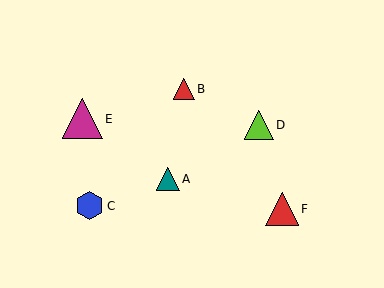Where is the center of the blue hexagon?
The center of the blue hexagon is at (89, 206).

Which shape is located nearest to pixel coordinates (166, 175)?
The teal triangle (labeled A) at (168, 179) is nearest to that location.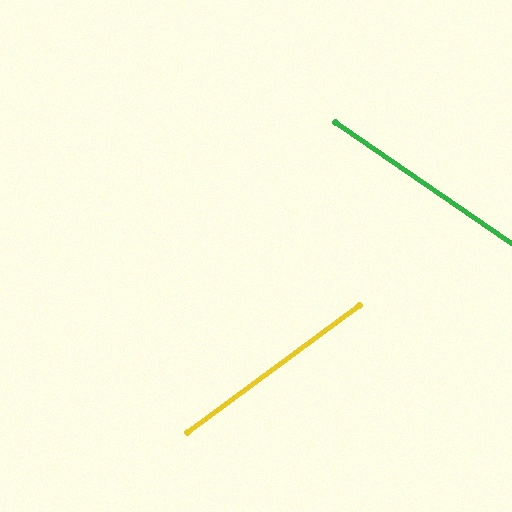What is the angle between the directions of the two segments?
Approximately 71 degrees.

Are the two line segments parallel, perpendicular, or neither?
Neither parallel nor perpendicular — they differ by about 71°.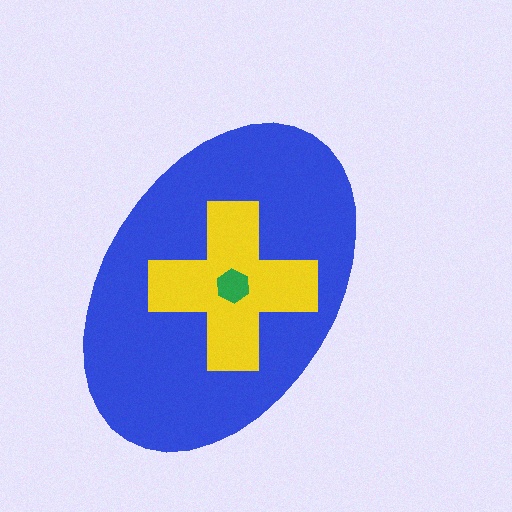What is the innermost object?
The green hexagon.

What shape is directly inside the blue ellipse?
The yellow cross.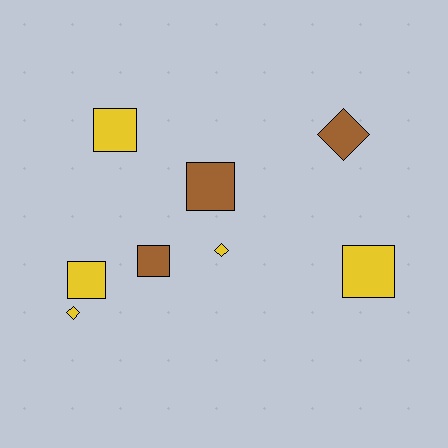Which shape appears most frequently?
Square, with 5 objects.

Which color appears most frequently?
Yellow, with 5 objects.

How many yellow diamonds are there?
There are 2 yellow diamonds.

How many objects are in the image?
There are 8 objects.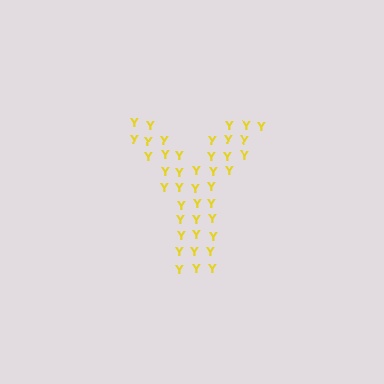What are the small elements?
The small elements are letter Y's.